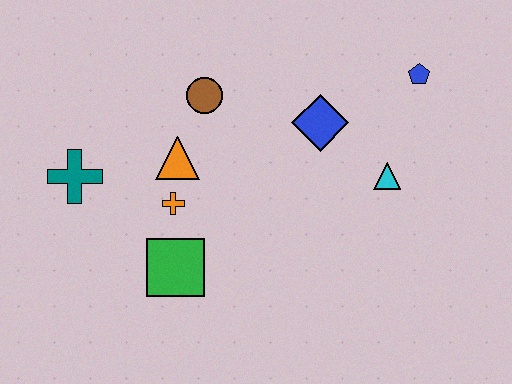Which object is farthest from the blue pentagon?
The teal cross is farthest from the blue pentagon.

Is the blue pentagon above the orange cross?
Yes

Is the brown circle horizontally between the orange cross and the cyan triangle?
Yes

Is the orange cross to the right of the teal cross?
Yes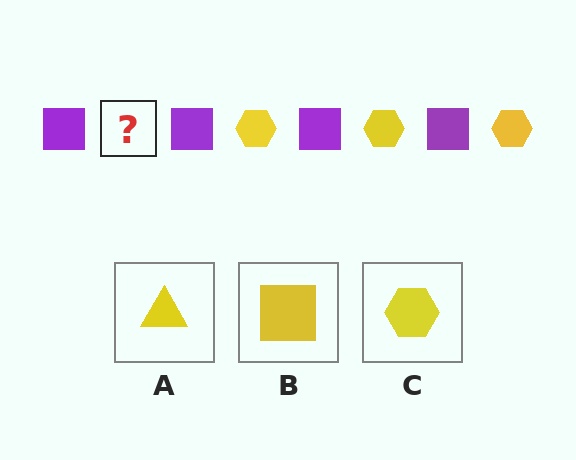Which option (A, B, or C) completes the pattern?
C.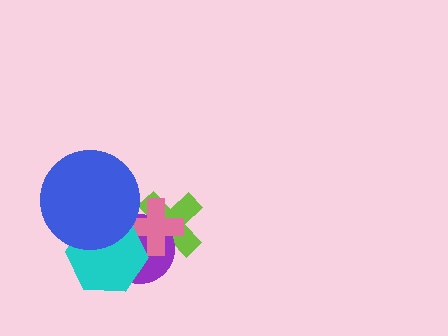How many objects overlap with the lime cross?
2 objects overlap with the lime cross.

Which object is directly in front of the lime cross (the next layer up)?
The purple circle is directly in front of the lime cross.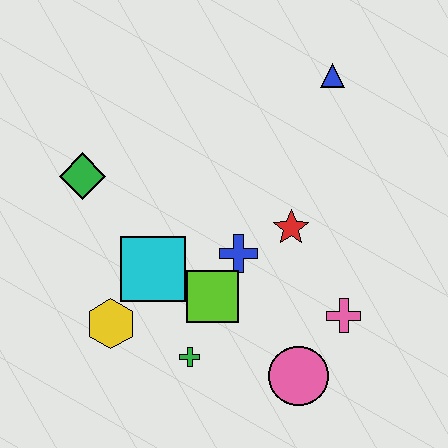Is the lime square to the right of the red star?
No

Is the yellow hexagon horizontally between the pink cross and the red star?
No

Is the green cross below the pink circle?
No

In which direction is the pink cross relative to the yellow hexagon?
The pink cross is to the right of the yellow hexagon.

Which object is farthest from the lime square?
The blue triangle is farthest from the lime square.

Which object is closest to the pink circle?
The pink cross is closest to the pink circle.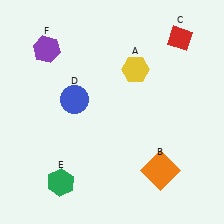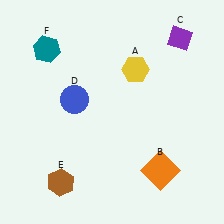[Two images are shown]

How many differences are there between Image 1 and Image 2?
There are 3 differences between the two images.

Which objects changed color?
C changed from red to purple. E changed from green to brown. F changed from purple to teal.